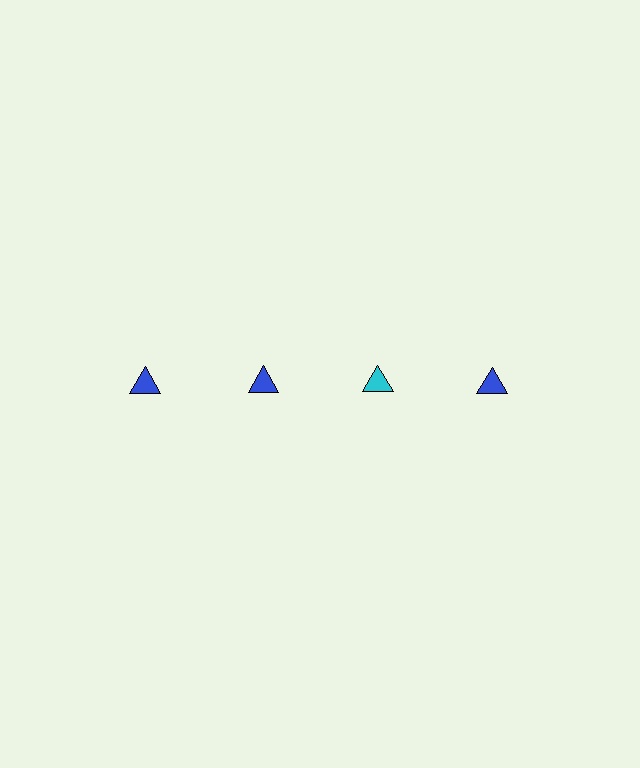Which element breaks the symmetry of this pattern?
The cyan triangle in the top row, center column breaks the symmetry. All other shapes are blue triangles.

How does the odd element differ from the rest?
It has a different color: cyan instead of blue.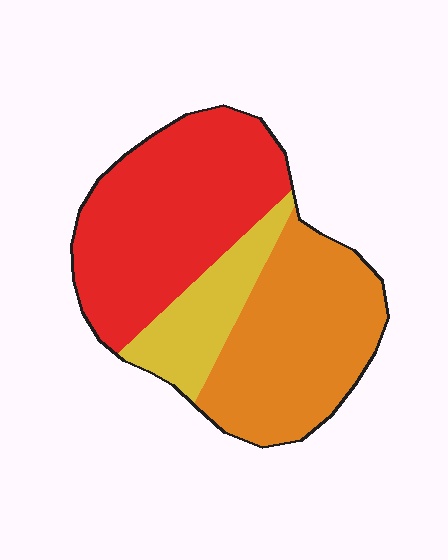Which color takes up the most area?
Red, at roughly 45%.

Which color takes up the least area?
Yellow, at roughly 15%.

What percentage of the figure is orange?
Orange covers 39% of the figure.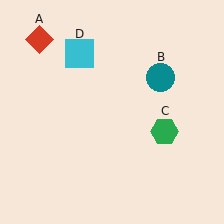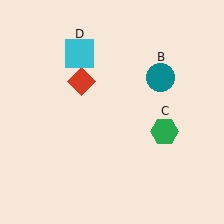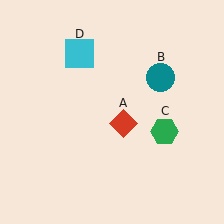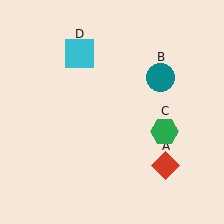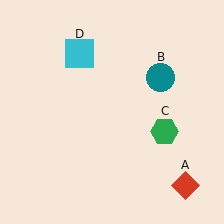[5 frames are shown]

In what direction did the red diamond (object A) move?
The red diamond (object A) moved down and to the right.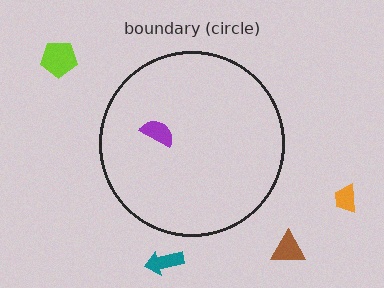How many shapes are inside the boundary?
1 inside, 4 outside.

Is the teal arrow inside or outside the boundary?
Outside.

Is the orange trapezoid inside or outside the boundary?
Outside.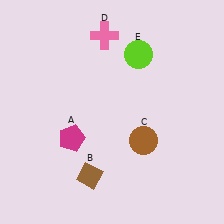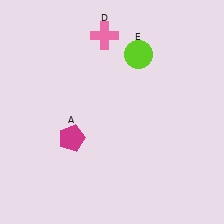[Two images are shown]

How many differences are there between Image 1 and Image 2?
There are 2 differences between the two images.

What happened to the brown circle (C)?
The brown circle (C) was removed in Image 2. It was in the bottom-right area of Image 1.